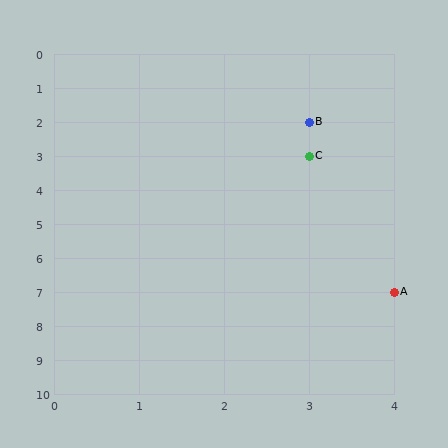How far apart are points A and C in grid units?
Points A and C are 1 column and 4 rows apart (about 4.1 grid units diagonally).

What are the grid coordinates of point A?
Point A is at grid coordinates (4, 7).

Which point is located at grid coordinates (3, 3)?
Point C is at (3, 3).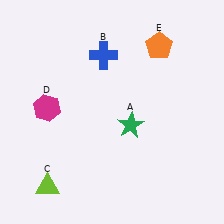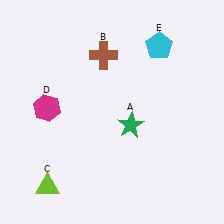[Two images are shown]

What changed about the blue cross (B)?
In Image 1, B is blue. In Image 2, it changed to brown.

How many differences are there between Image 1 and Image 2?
There are 2 differences between the two images.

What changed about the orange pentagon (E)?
In Image 1, E is orange. In Image 2, it changed to cyan.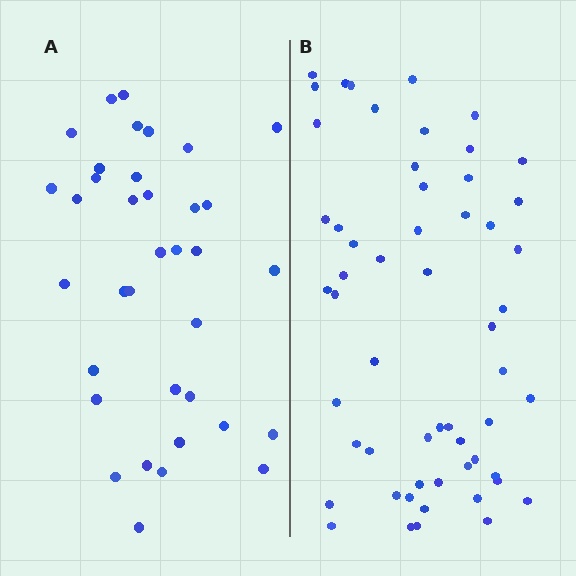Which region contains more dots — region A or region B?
Region B (the right region) has more dots.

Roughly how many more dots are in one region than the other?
Region B has approximately 20 more dots than region A.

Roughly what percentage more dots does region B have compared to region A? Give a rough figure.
About 55% more.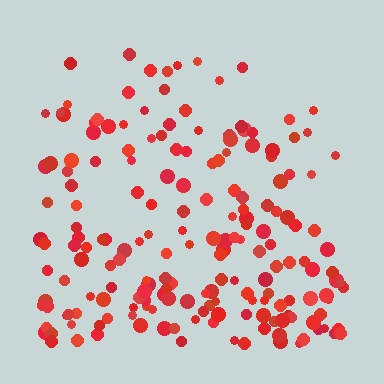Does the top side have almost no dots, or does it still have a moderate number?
Still a moderate number, just noticeably fewer than the bottom.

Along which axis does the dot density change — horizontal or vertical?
Vertical.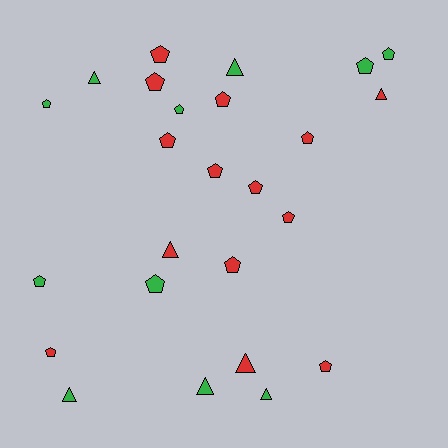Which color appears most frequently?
Red, with 14 objects.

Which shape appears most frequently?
Pentagon, with 17 objects.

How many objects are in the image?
There are 25 objects.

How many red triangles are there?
There are 3 red triangles.